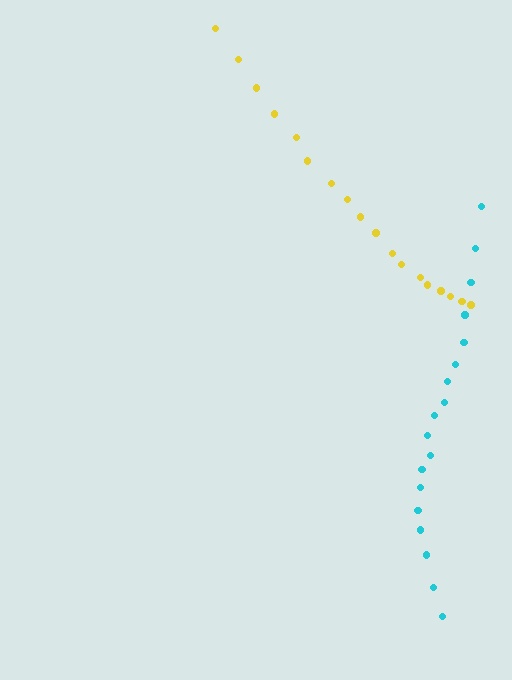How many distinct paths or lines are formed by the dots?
There are 2 distinct paths.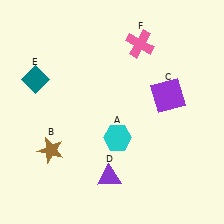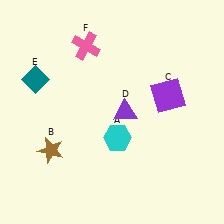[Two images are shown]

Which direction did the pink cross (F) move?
The pink cross (F) moved left.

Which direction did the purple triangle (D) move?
The purple triangle (D) moved up.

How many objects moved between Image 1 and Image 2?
2 objects moved between the two images.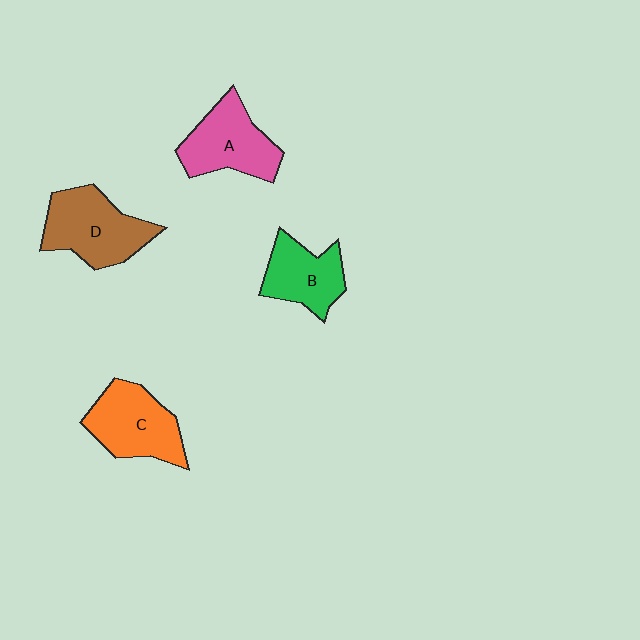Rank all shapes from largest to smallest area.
From largest to smallest: D (brown), C (orange), A (pink), B (green).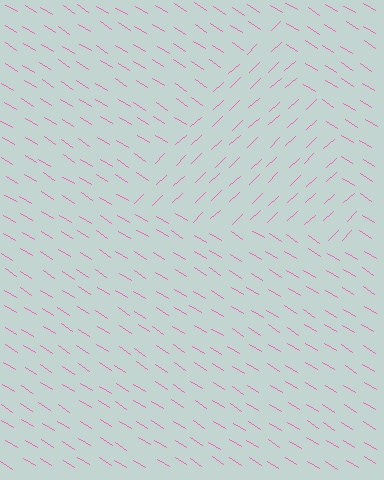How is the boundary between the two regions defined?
The boundary is defined purely by a change in line orientation (approximately 75 degrees difference). All lines are the same color and thickness.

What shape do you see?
I see a triangle.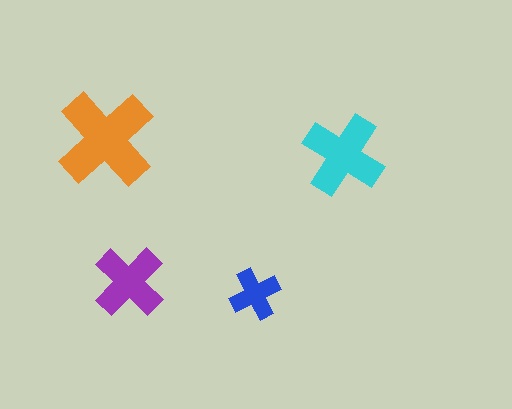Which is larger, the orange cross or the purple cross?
The orange one.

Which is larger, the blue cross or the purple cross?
The purple one.